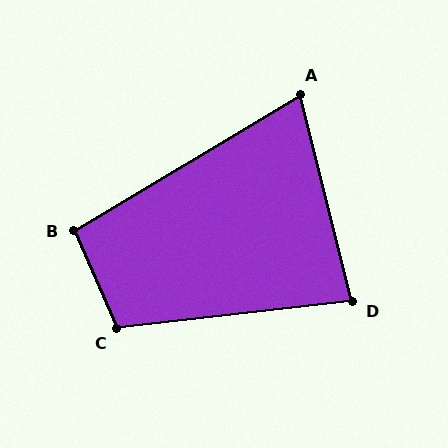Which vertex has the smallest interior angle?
A, at approximately 73 degrees.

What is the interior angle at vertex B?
Approximately 98 degrees (obtuse).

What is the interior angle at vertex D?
Approximately 82 degrees (acute).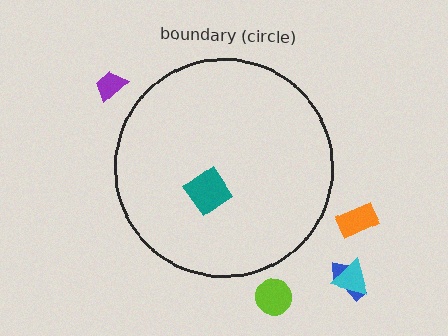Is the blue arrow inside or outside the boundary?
Outside.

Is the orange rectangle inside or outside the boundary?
Outside.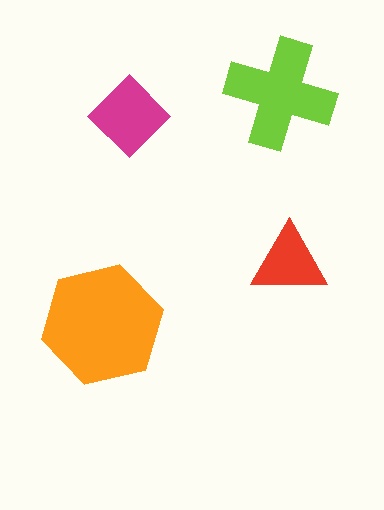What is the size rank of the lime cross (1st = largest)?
2nd.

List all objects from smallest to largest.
The red triangle, the magenta diamond, the lime cross, the orange hexagon.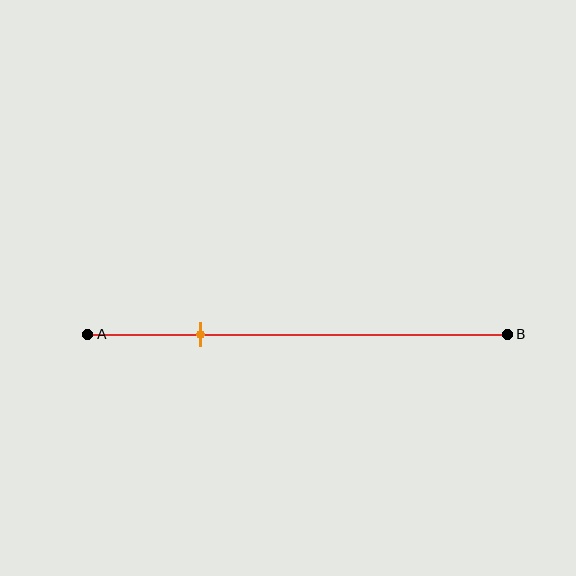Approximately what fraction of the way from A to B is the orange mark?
The orange mark is approximately 25% of the way from A to B.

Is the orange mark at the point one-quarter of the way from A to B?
Yes, the mark is approximately at the one-quarter point.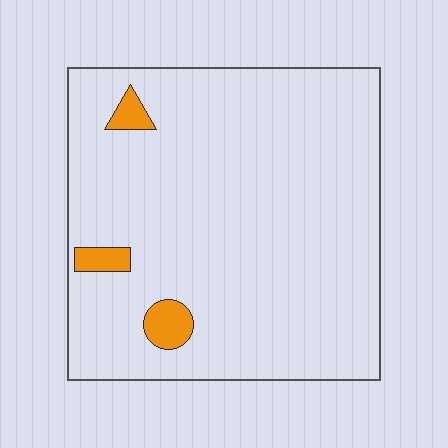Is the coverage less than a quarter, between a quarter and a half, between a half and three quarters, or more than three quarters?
Less than a quarter.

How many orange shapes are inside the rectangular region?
3.